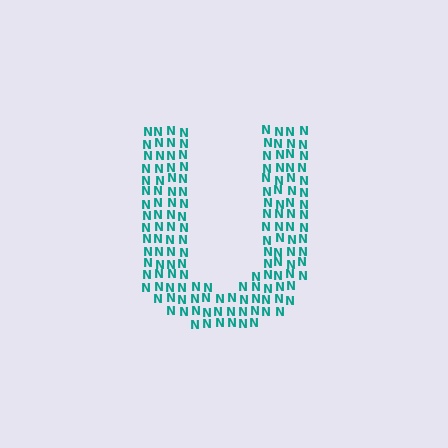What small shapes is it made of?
It is made of small letter N's.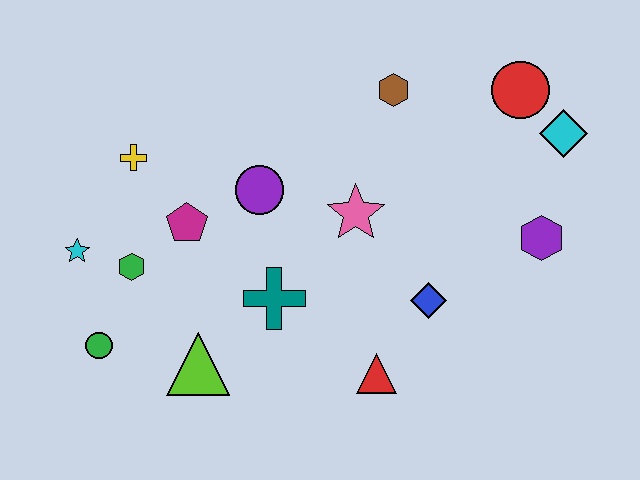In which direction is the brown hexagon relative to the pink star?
The brown hexagon is above the pink star.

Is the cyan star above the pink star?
No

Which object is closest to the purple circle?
The magenta pentagon is closest to the purple circle.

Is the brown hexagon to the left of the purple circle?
No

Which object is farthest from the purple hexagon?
The cyan star is farthest from the purple hexagon.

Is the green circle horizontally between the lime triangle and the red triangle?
No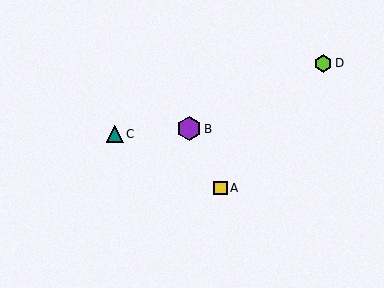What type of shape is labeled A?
Shape A is a yellow square.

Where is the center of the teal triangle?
The center of the teal triangle is at (115, 134).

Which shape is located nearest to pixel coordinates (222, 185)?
The yellow square (labeled A) at (221, 188) is nearest to that location.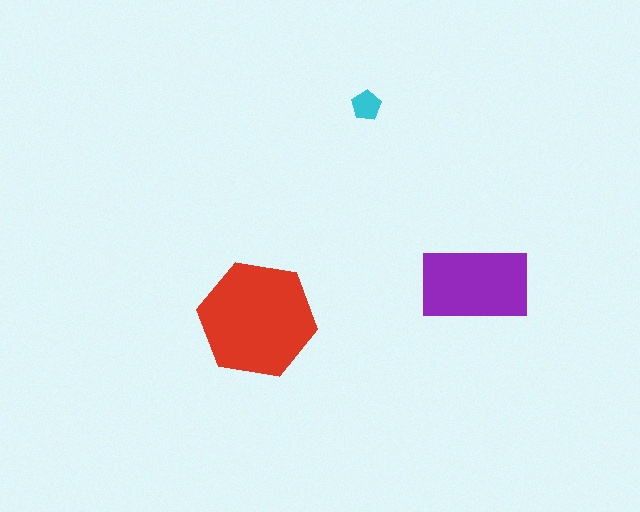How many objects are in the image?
There are 3 objects in the image.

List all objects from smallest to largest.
The cyan pentagon, the purple rectangle, the red hexagon.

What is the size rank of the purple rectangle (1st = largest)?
2nd.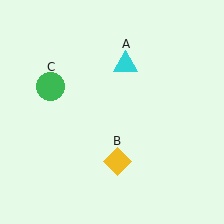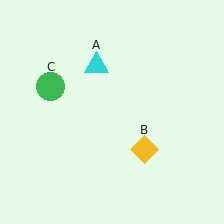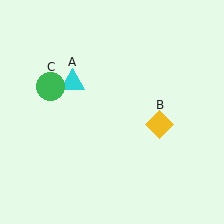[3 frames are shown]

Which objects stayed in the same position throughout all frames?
Green circle (object C) remained stationary.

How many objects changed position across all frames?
2 objects changed position: cyan triangle (object A), yellow diamond (object B).